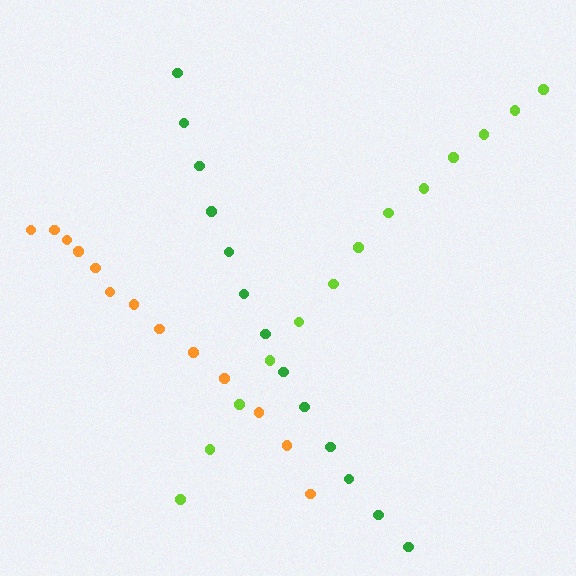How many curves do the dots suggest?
There are 3 distinct paths.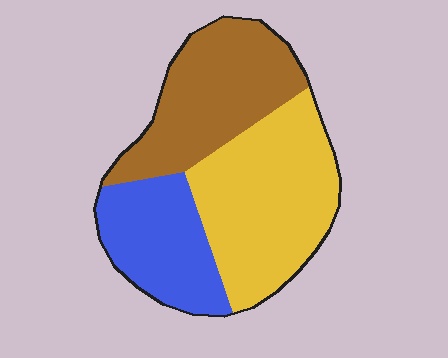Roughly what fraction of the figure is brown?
Brown covers 33% of the figure.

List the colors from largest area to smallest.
From largest to smallest: yellow, brown, blue.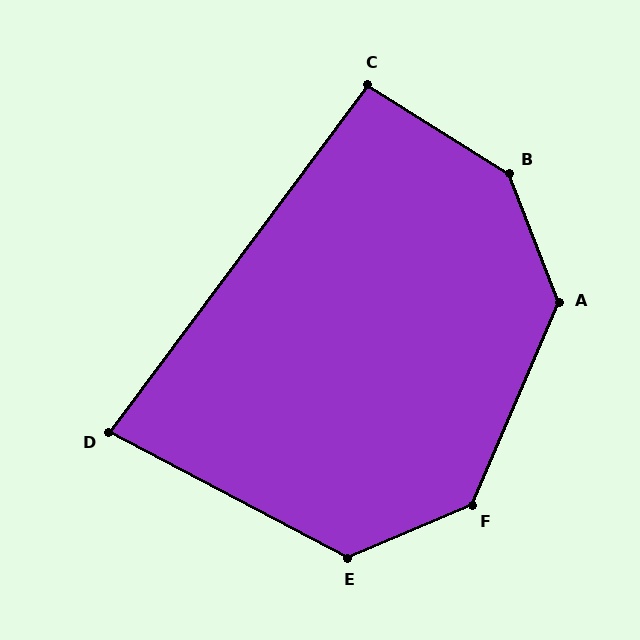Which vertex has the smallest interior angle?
D, at approximately 81 degrees.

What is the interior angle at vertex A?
Approximately 136 degrees (obtuse).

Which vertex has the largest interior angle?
B, at approximately 143 degrees.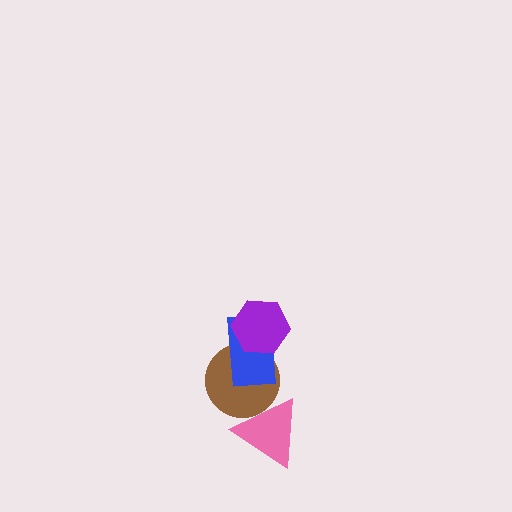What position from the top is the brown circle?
The brown circle is 3rd from the top.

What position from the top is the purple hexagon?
The purple hexagon is 1st from the top.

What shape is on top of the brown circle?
The blue rectangle is on top of the brown circle.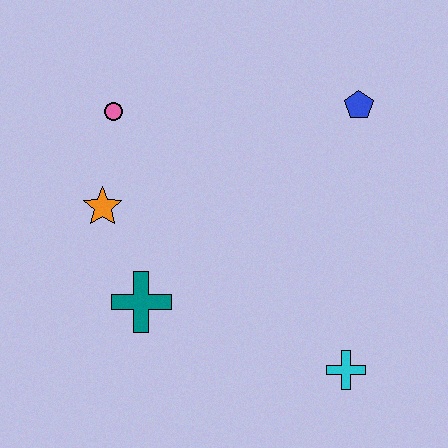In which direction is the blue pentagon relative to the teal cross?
The blue pentagon is to the right of the teal cross.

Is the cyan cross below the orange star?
Yes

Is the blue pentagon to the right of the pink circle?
Yes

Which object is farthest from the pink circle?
The cyan cross is farthest from the pink circle.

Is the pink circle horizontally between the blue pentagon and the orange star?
Yes